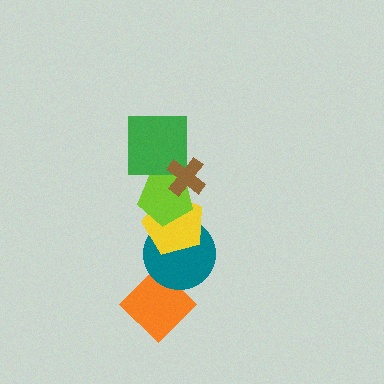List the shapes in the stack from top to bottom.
From top to bottom: the brown cross, the green square, the lime pentagon, the yellow pentagon, the teal circle, the orange diamond.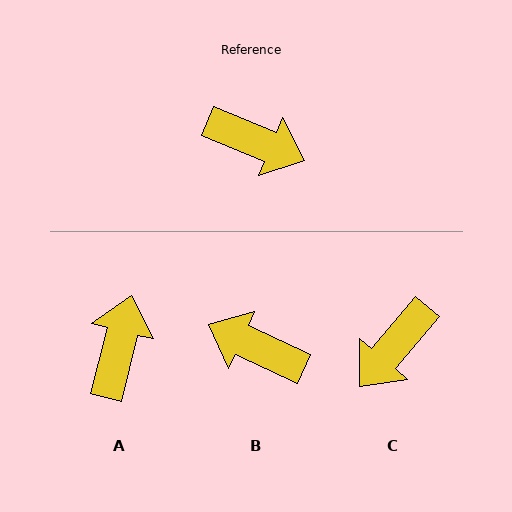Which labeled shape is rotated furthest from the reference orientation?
B, about 178 degrees away.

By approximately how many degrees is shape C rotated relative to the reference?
Approximately 108 degrees clockwise.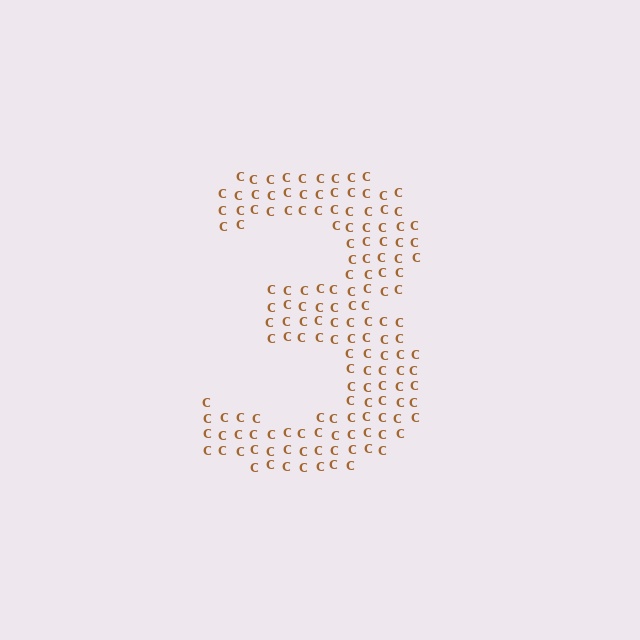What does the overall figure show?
The overall figure shows the digit 3.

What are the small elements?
The small elements are letter C's.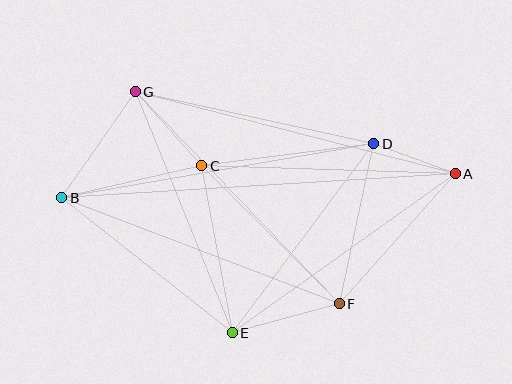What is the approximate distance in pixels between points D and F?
The distance between D and F is approximately 163 pixels.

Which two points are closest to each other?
Points A and D are closest to each other.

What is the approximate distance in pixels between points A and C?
The distance between A and C is approximately 254 pixels.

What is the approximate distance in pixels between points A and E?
The distance between A and E is approximately 274 pixels.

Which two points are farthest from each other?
Points A and B are farthest from each other.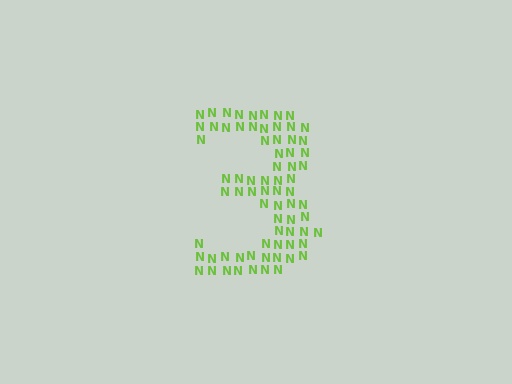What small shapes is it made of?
It is made of small letter N's.